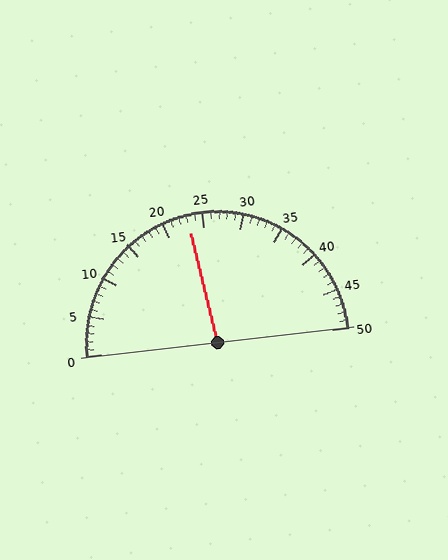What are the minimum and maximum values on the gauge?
The gauge ranges from 0 to 50.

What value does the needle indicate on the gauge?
The needle indicates approximately 23.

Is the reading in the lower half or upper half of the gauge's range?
The reading is in the lower half of the range (0 to 50).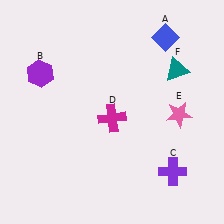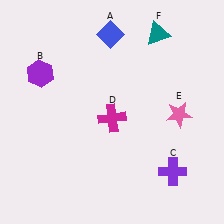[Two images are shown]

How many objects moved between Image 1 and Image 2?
2 objects moved between the two images.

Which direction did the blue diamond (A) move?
The blue diamond (A) moved left.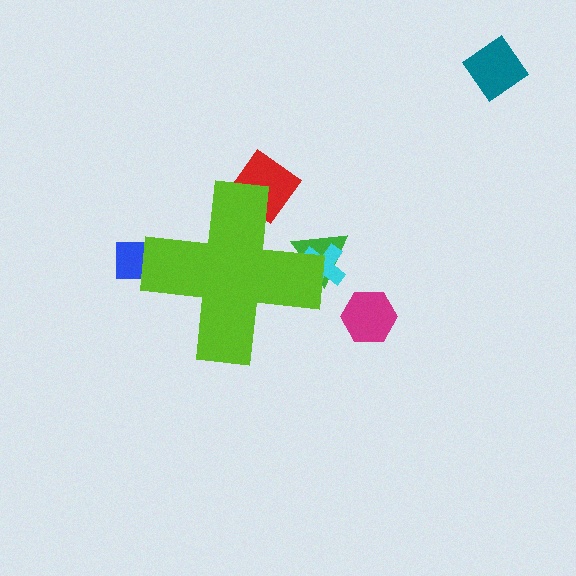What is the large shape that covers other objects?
A lime cross.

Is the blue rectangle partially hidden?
Yes, the blue rectangle is partially hidden behind the lime cross.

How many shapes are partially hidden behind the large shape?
4 shapes are partially hidden.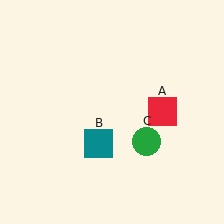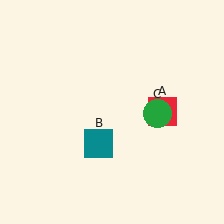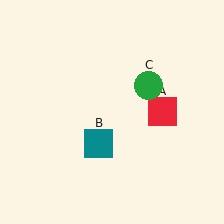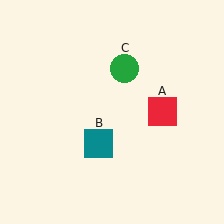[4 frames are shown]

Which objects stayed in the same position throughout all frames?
Red square (object A) and teal square (object B) remained stationary.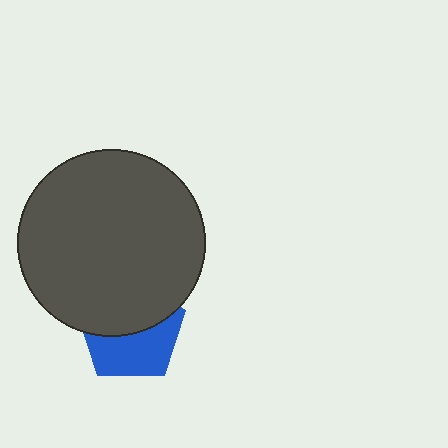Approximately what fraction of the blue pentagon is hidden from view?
Roughly 52% of the blue pentagon is hidden behind the dark gray circle.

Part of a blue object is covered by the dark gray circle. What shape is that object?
It is a pentagon.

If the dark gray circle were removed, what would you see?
You would see the complete blue pentagon.